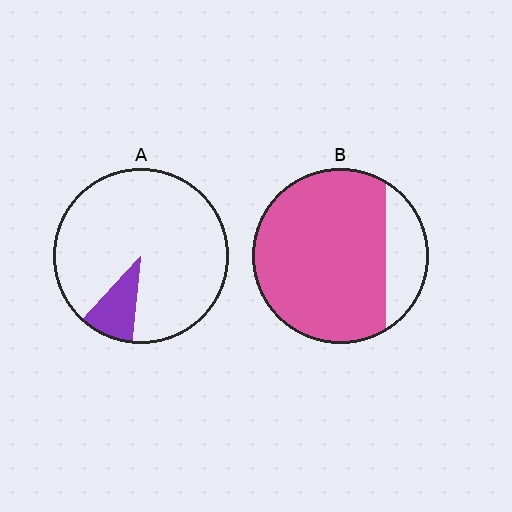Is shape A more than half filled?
No.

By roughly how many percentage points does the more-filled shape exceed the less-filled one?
By roughly 70 percentage points (B over A).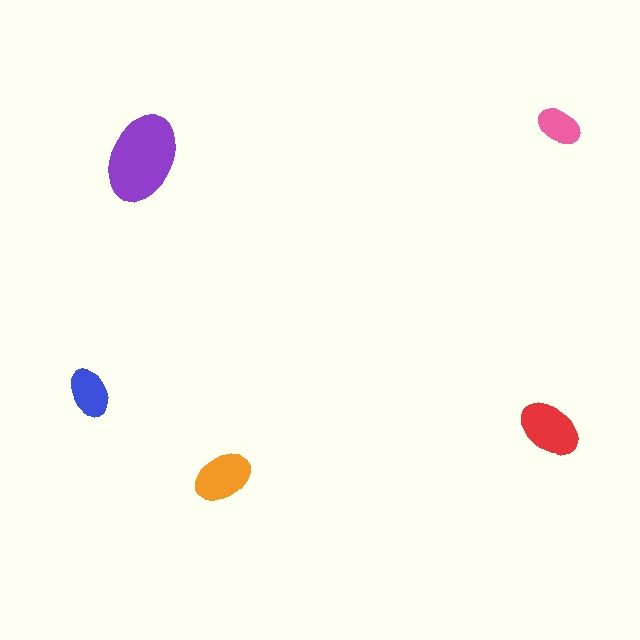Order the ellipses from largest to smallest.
the purple one, the red one, the orange one, the blue one, the pink one.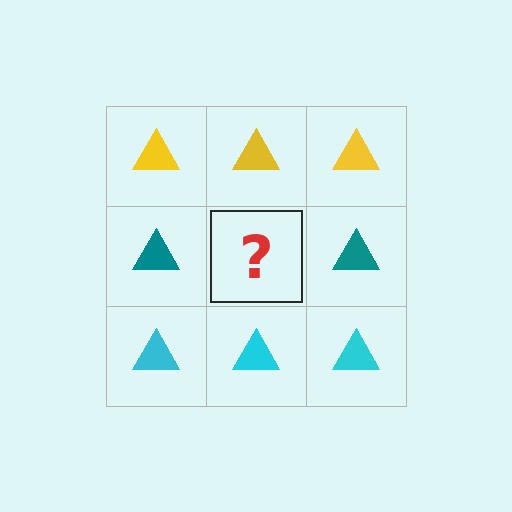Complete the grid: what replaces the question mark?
The question mark should be replaced with a teal triangle.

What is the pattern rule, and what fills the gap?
The rule is that each row has a consistent color. The gap should be filled with a teal triangle.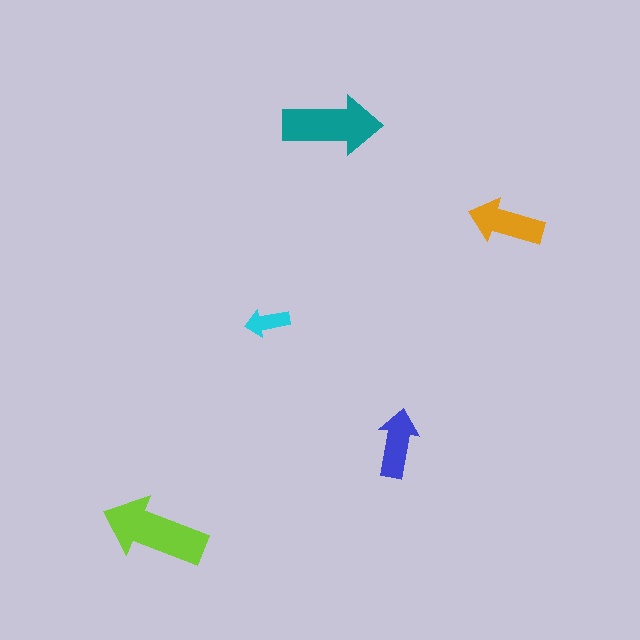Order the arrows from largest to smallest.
the lime one, the teal one, the orange one, the blue one, the cyan one.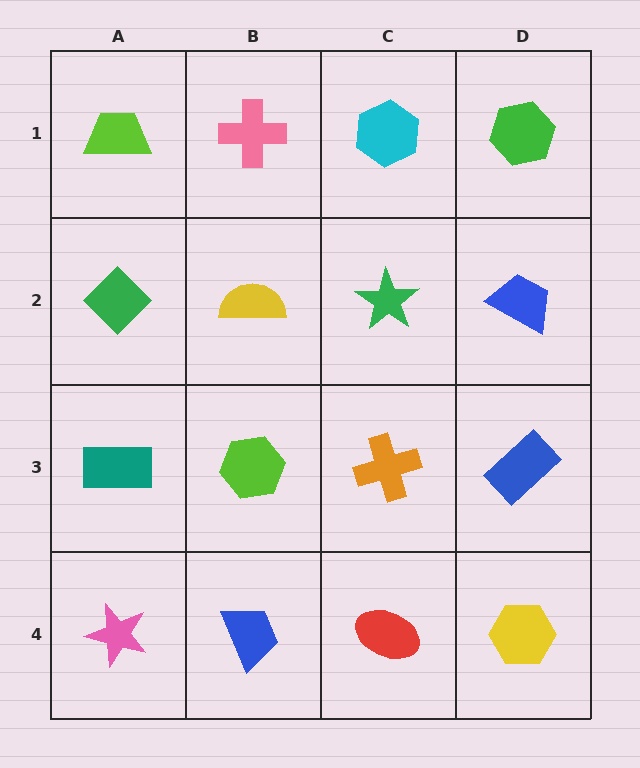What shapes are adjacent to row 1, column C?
A green star (row 2, column C), a pink cross (row 1, column B), a green hexagon (row 1, column D).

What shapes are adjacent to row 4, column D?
A blue rectangle (row 3, column D), a red ellipse (row 4, column C).